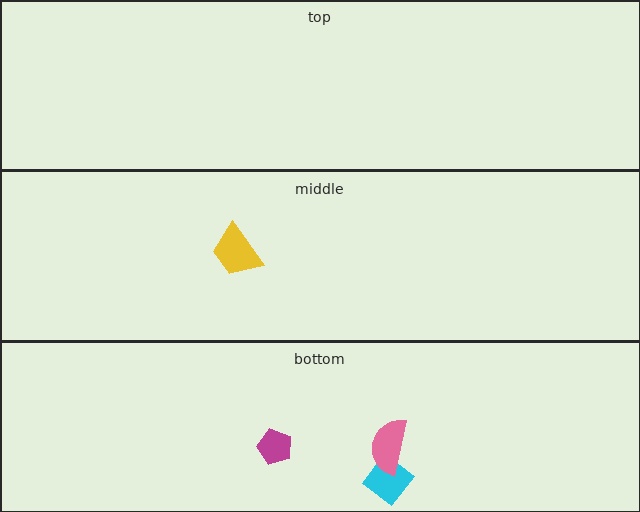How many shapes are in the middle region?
1.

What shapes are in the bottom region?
The magenta pentagon, the cyan diamond, the pink semicircle.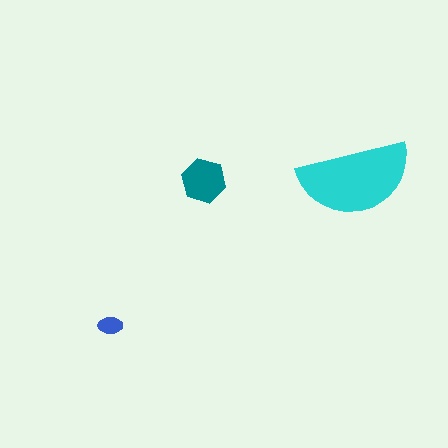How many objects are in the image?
There are 3 objects in the image.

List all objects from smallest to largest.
The blue ellipse, the teal hexagon, the cyan semicircle.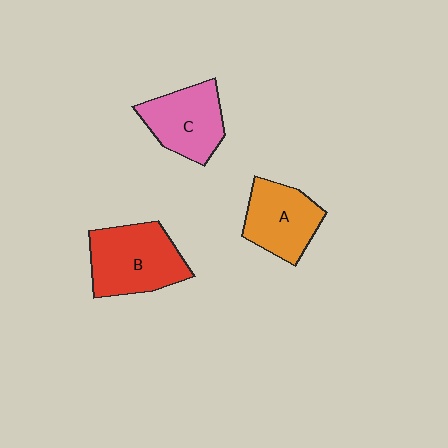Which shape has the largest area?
Shape B (red).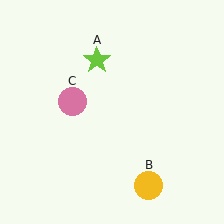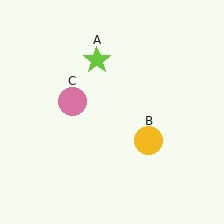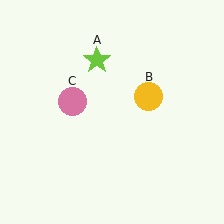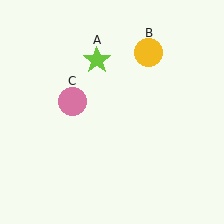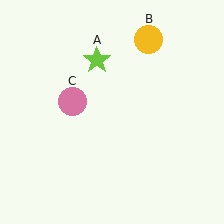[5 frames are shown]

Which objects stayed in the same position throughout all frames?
Lime star (object A) and pink circle (object C) remained stationary.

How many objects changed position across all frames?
1 object changed position: yellow circle (object B).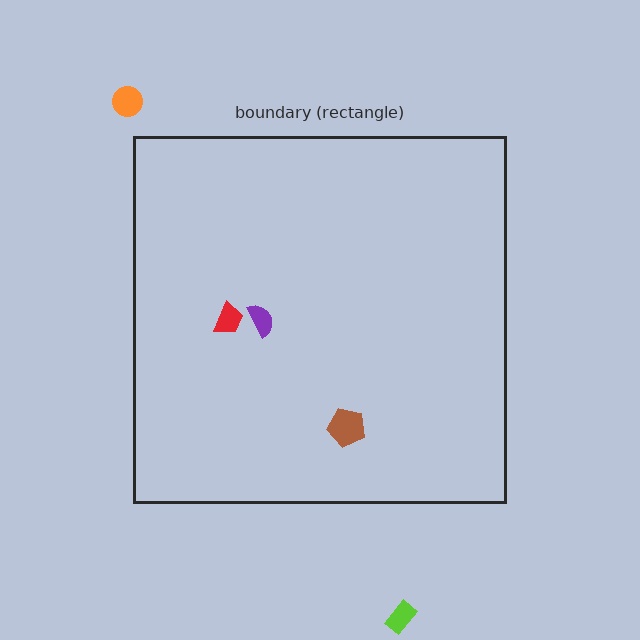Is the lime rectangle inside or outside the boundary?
Outside.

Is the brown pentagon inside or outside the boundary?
Inside.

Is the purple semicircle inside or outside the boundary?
Inside.